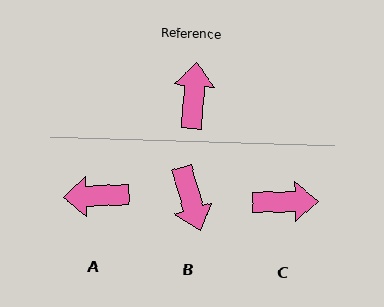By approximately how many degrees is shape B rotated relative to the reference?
Approximately 159 degrees clockwise.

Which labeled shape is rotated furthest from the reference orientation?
B, about 159 degrees away.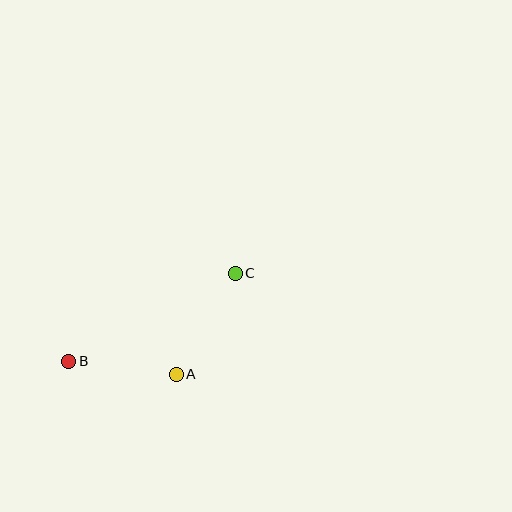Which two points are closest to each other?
Points A and B are closest to each other.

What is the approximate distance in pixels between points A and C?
The distance between A and C is approximately 117 pixels.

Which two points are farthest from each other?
Points B and C are farthest from each other.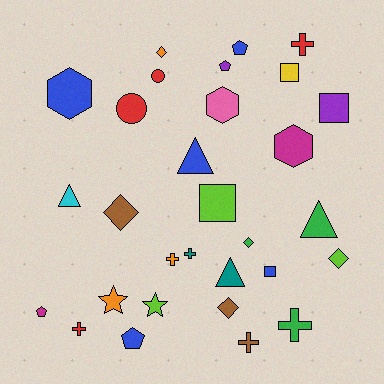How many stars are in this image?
There are 2 stars.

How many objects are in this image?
There are 30 objects.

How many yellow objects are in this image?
There is 1 yellow object.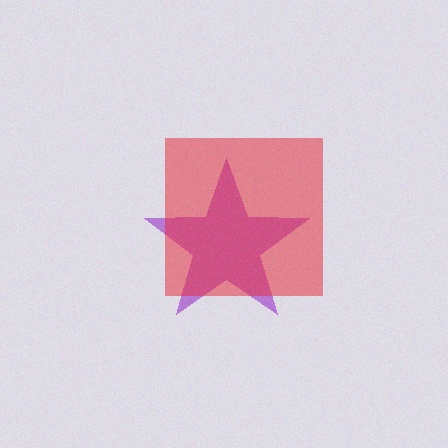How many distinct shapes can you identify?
There are 2 distinct shapes: a purple star, a red square.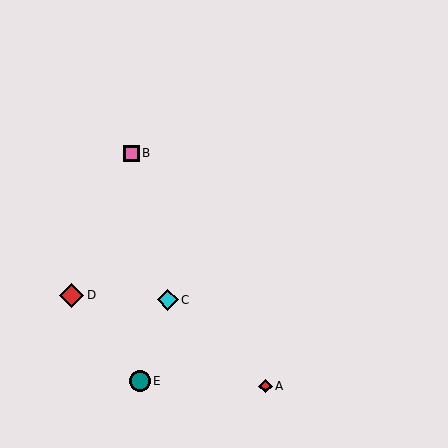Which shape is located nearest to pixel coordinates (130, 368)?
The teal circle (labeled E) at (140, 381) is nearest to that location.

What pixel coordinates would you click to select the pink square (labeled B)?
Click at (131, 153) to select the pink square B.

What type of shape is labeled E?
Shape E is a teal circle.